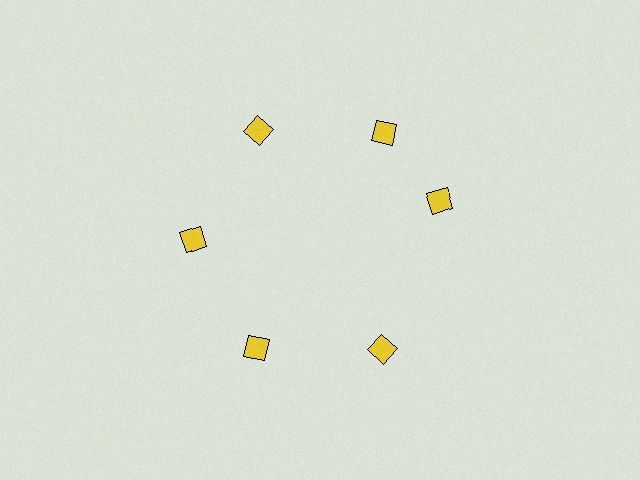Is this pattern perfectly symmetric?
No. The 6 yellow diamonds are arranged in a ring, but one element near the 3 o'clock position is rotated out of alignment along the ring, breaking the 6-fold rotational symmetry.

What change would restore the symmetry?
The symmetry would be restored by rotating it back into even spacing with its neighbors so that all 6 diamonds sit at equal angles and equal distance from the center.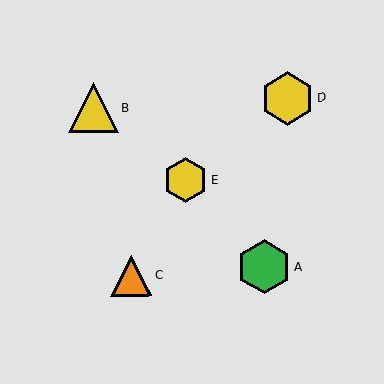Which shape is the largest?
The green hexagon (labeled A) is the largest.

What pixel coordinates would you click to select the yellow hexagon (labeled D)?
Click at (287, 98) to select the yellow hexagon D.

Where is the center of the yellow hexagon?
The center of the yellow hexagon is at (287, 98).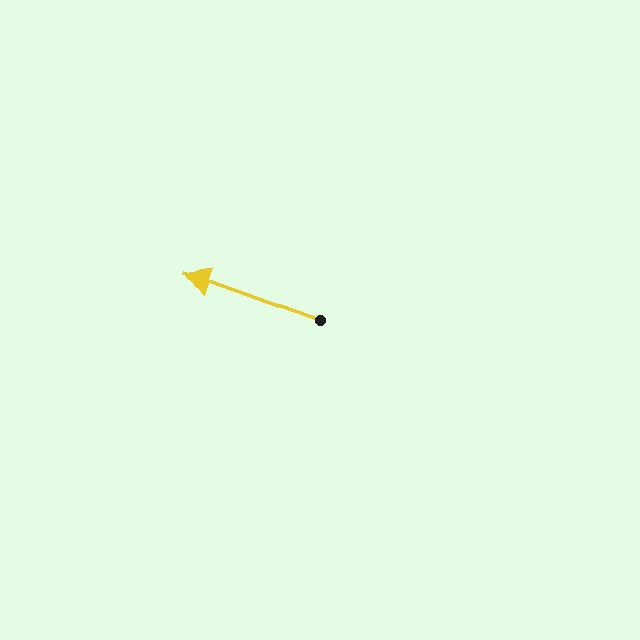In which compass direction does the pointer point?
West.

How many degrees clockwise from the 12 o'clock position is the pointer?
Approximately 290 degrees.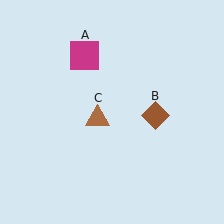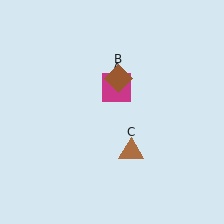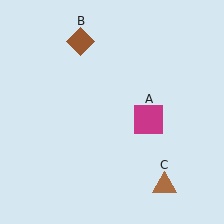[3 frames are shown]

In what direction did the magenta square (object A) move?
The magenta square (object A) moved down and to the right.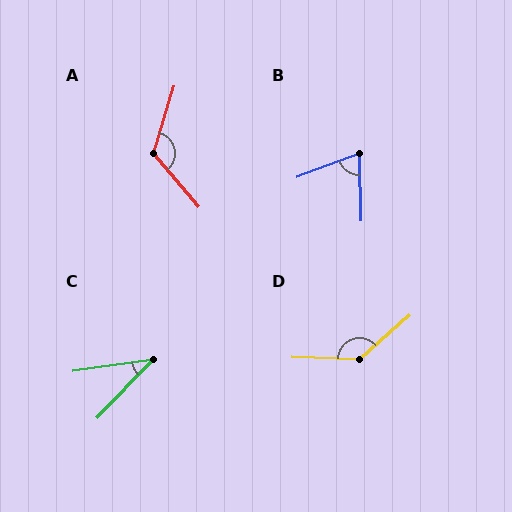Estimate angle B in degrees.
Approximately 71 degrees.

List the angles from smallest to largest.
C (38°), B (71°), A (122°), D (136°).